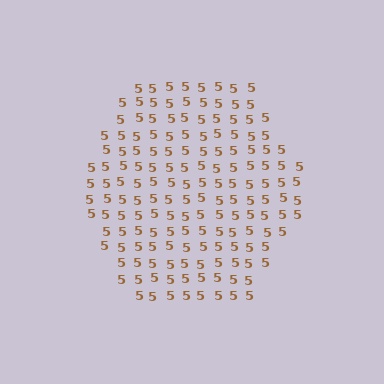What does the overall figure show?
The overall figure shows a hexagon.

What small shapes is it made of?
It is made of small digit 5's.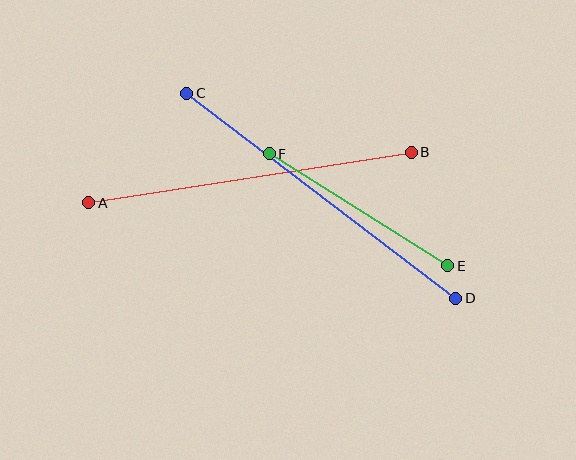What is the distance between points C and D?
The distance is approximately 338 pixels.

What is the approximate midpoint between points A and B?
The midpoint is at approximately (250, 178) pixels.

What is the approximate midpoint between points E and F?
The midpoint is at approximately (359, 210) pixels.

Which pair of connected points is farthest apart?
Points C and D are farthest apart.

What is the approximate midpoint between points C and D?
The midpoint is at approximately (321, 196) pixels.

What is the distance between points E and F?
The distance is approximately 211 pixels.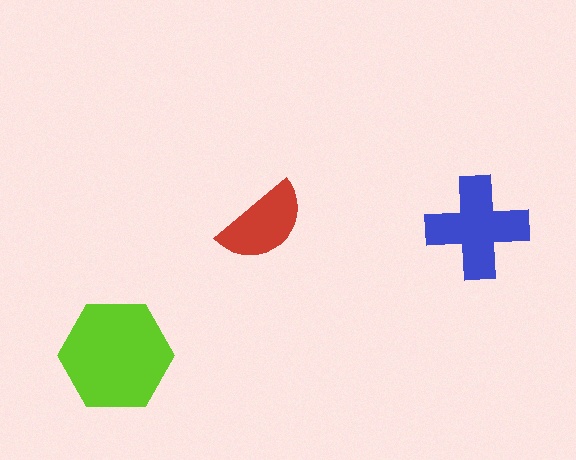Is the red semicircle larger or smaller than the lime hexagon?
Smaller.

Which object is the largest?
The lime hexagon.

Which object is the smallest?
The red semicircle.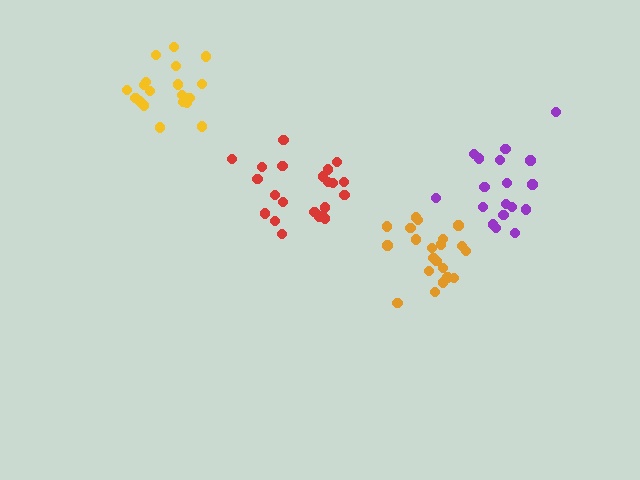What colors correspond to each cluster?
The clusters are colored: orange, purple, red, yellow.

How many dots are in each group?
Group 1: 21 dots, Group 2: 18 dots, Group 3: 21 dots, Group 4: 19 dots (79 total).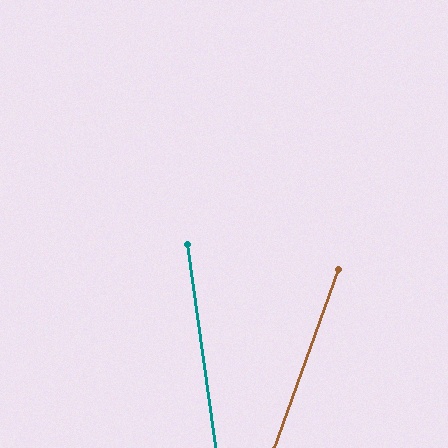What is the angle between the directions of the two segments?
Approximately 28 degrees.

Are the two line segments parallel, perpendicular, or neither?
Neither parallel nor perpendicular — they differ by about 28°.